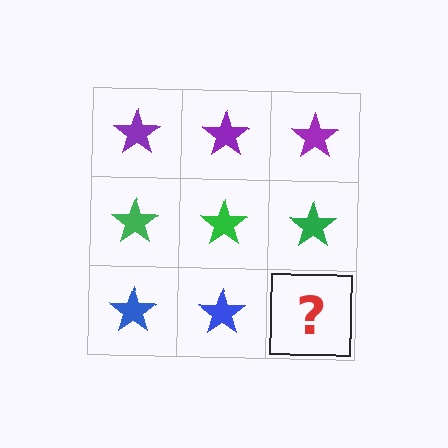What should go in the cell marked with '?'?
The missing cell should contain a blue star.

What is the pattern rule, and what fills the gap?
The rule is that each row has a consistent color. The gap should be filled with a blue star.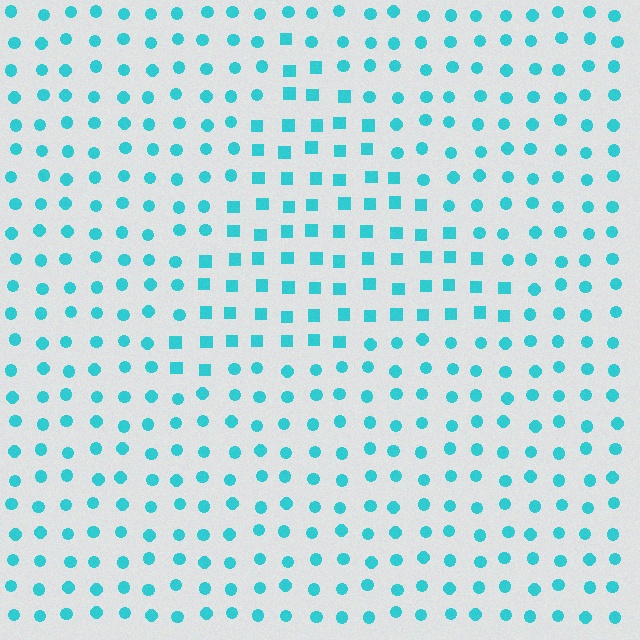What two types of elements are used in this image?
The image uses squares inside the triangle region and circles outside it.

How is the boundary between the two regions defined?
The boundary is defined by a change in element shape: squares inside vs. circles outside. All elements share the same color and spacing.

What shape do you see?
I see a triangle.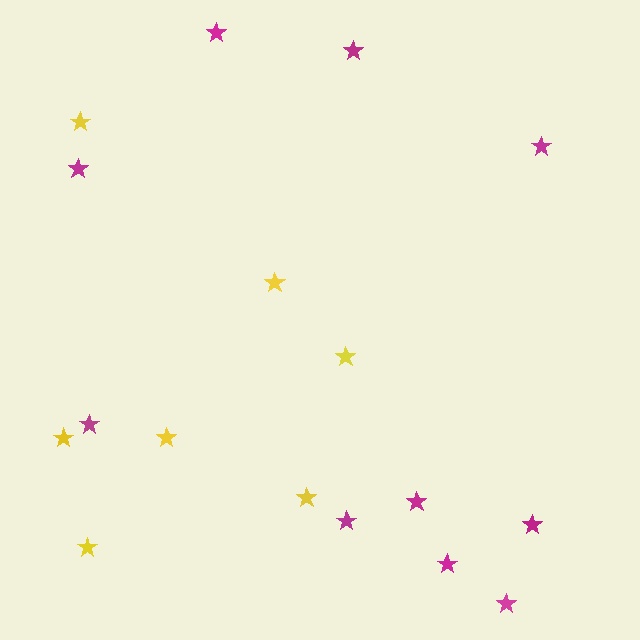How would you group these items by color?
There are 2 groups: one group of magenta stars (10) and one group of yellow stars (7).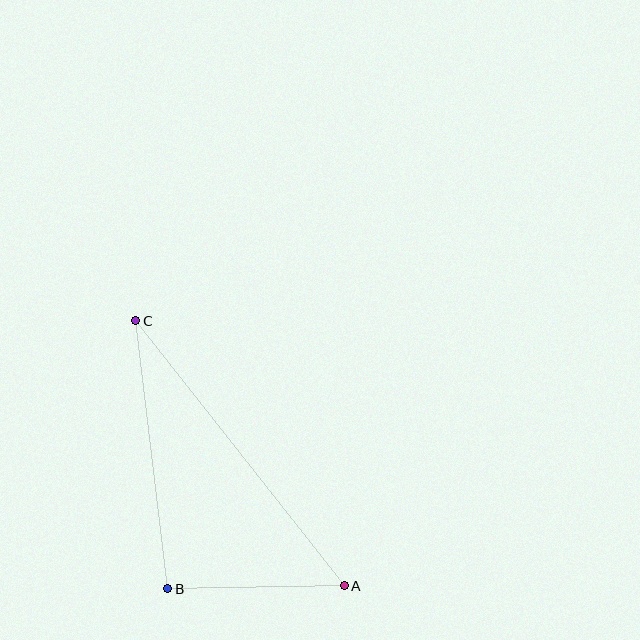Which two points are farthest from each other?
Points A and C are farthest from each other.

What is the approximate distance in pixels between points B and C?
The distance between B and C is approximately 270 pixels.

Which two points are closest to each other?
Points A and B are closest to each other.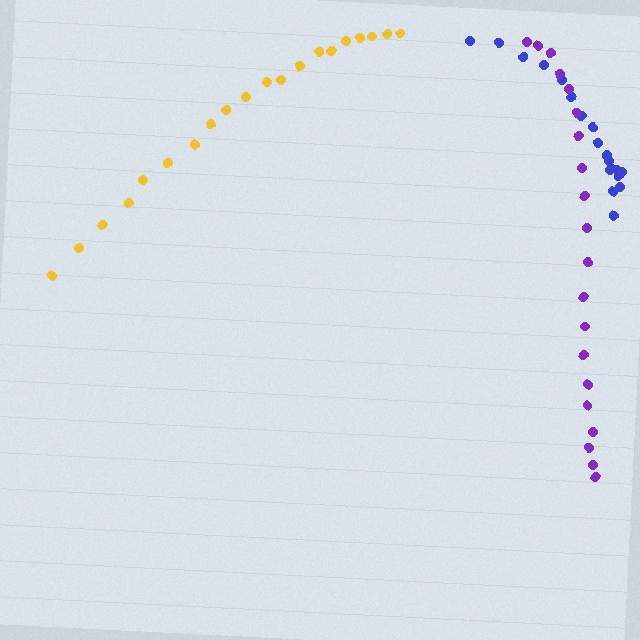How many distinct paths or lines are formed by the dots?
There are 3 distinct paths.